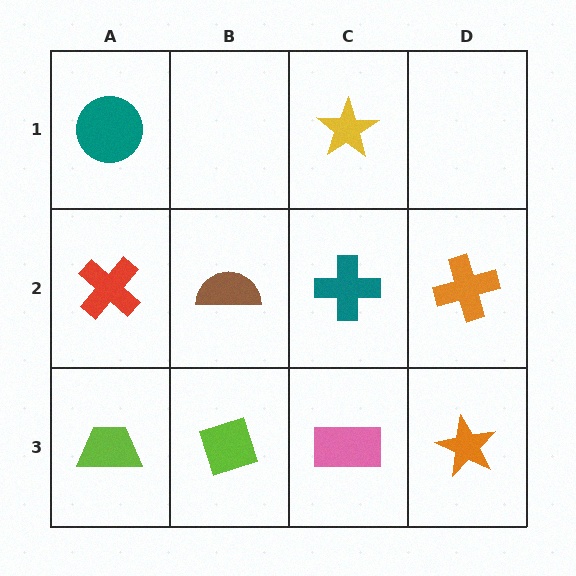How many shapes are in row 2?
4 shapes.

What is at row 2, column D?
An orange cross.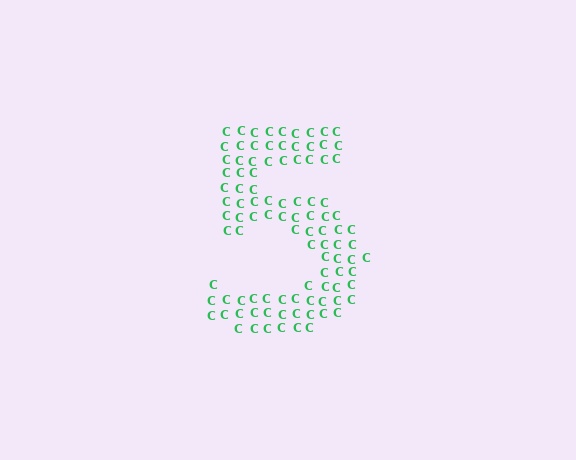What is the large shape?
The large shape is the digit 5.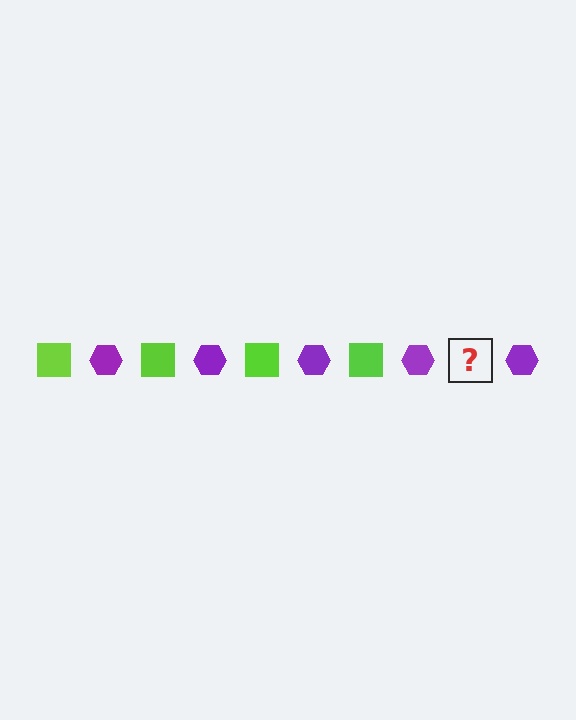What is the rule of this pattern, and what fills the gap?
The rule is that the pattern alternates between lime square and purple hexagon. The gap should be filled with a lime square.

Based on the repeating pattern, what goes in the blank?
The blank should be a lime square.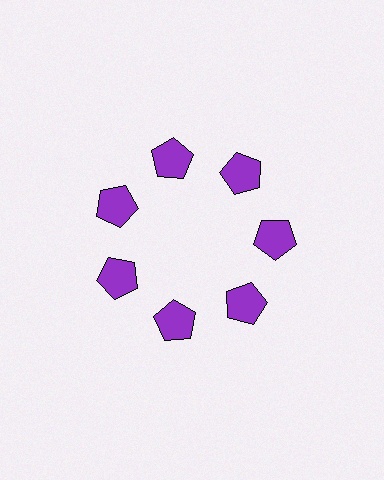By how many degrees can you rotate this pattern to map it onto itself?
The pattern maps onto itself every 51 degrees of rotation.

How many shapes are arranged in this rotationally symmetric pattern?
There are 7 shapes, arranged in 7 groups of 1.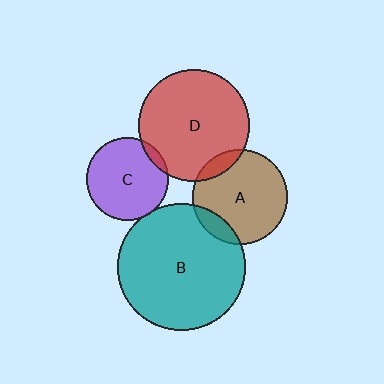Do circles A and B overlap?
Yes.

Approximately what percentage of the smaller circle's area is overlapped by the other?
Approximately 10%.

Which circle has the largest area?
Circle B (teal).